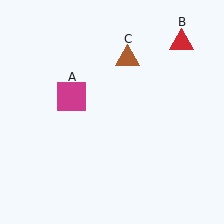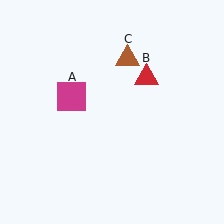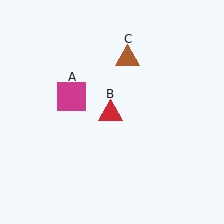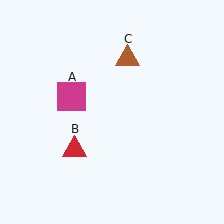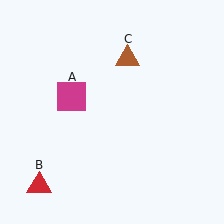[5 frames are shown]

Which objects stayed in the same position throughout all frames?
Magenta square (object A) and brown triangle (object C) remained stationary.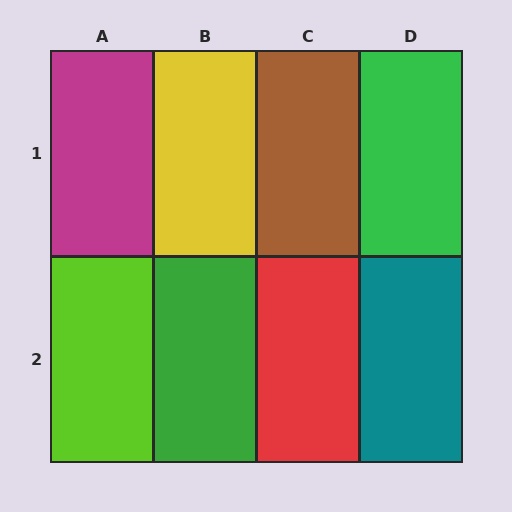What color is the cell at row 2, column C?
Red.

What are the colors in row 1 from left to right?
Magenta, yellow, brown, green.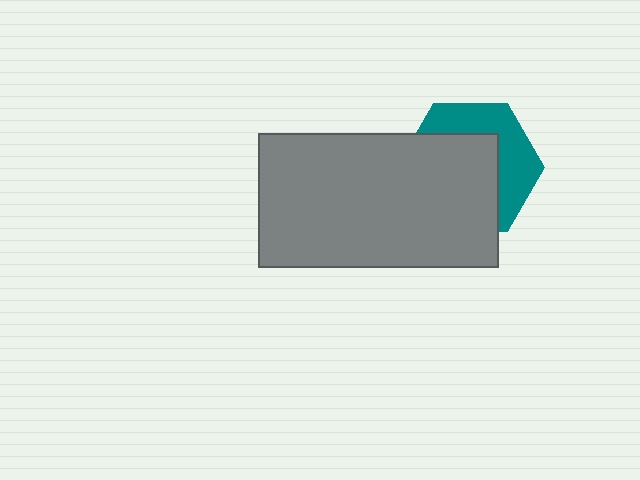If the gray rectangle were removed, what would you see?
You would see the complete teal hexagon.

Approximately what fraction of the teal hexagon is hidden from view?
Roughly 60% of the teal hexagon is hidden behind the gray rectangle.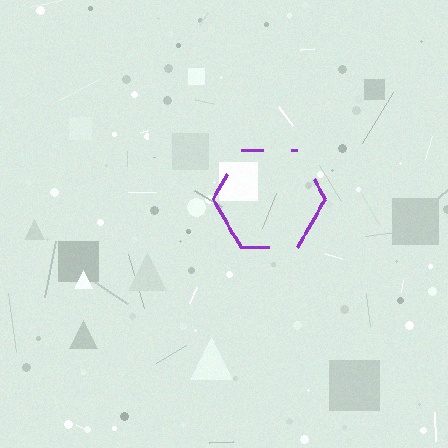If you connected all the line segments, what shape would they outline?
They would outline a hexagon.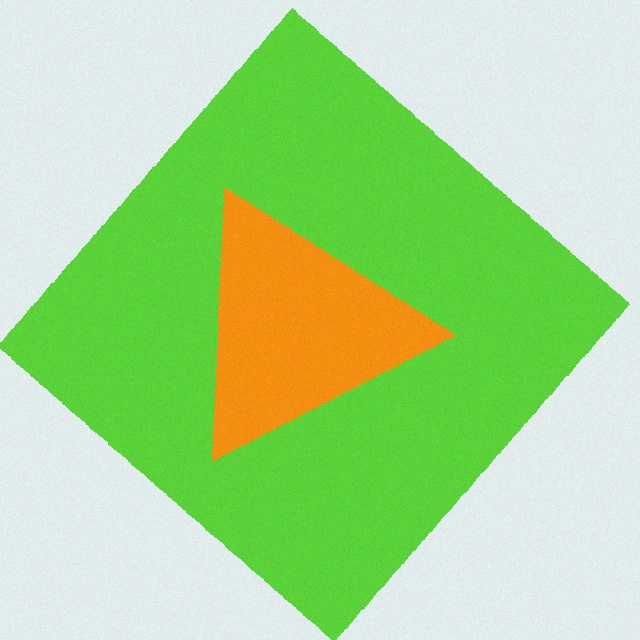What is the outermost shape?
The lime diamond.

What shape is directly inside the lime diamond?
The orange triangle.